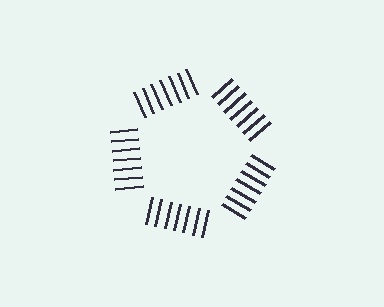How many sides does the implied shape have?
5 sides — the line-ends trace a pentagon.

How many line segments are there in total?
35 — 7 along each of the 5 edges.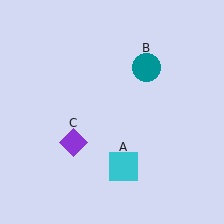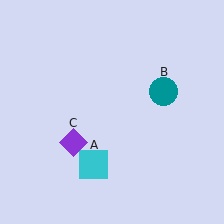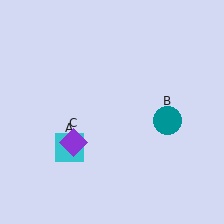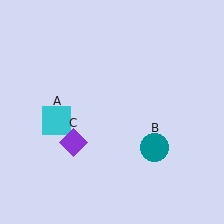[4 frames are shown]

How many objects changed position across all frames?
2 objects changed position: cyan square (object A), teal circle (object B).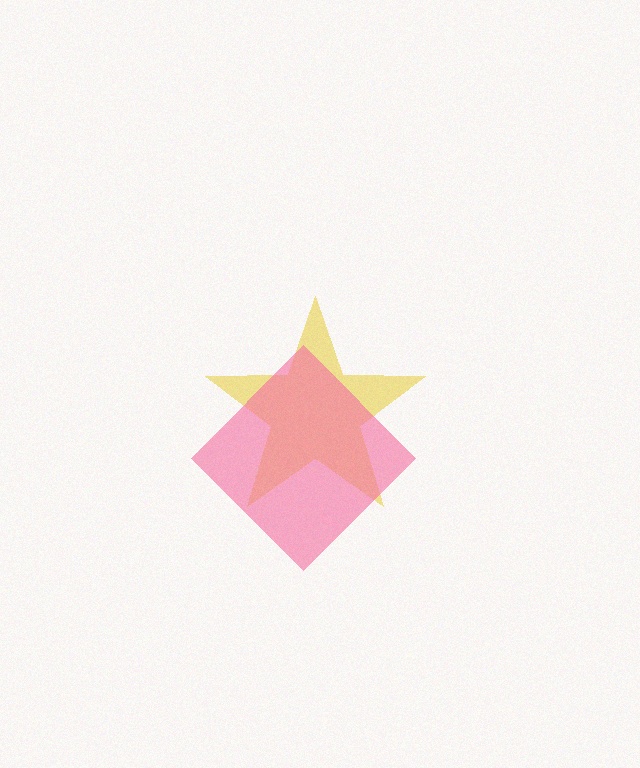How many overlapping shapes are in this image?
There are 2 overlapping shapes in the image.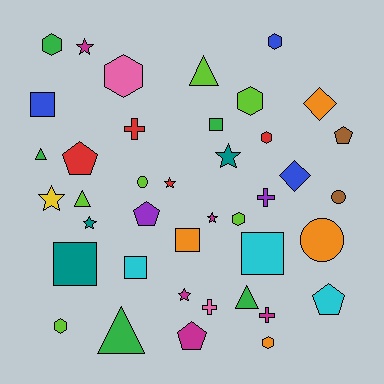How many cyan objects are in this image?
There are 3 cyan objects.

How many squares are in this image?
There are 6 squares.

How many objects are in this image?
There are 40 objects.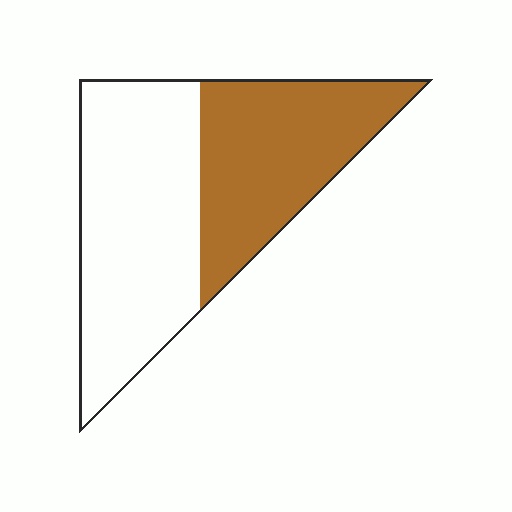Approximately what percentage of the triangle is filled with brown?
Approximately 45%.